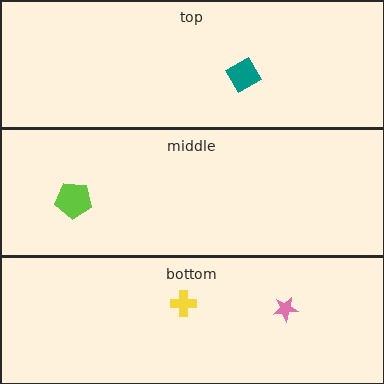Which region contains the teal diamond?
The top region.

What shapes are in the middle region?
The lime pentagon.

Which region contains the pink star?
The bottom region.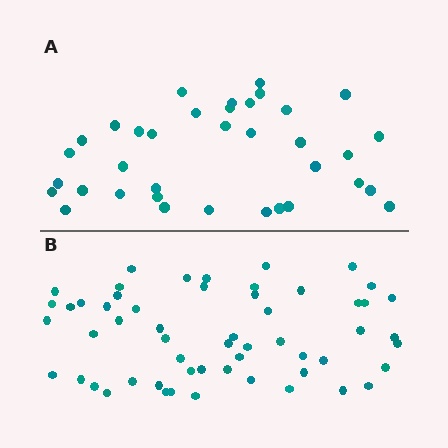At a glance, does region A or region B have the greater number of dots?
Region B (the bottom region) has more dots.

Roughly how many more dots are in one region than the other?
Region B has approximately 20 more dots than region A.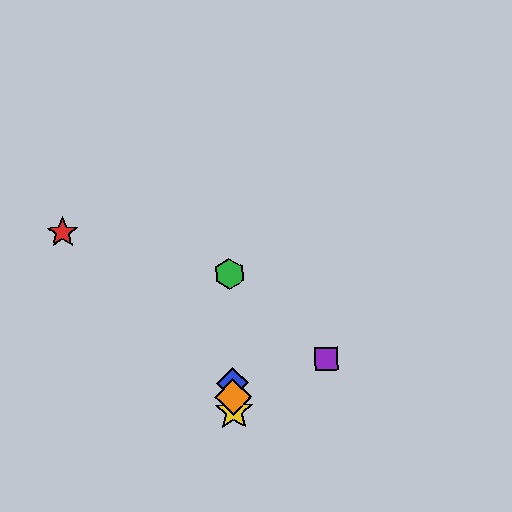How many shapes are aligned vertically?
4 shapes (the blue diamond, the green hexagon, the yellow star, the orange diamond) are aligned vertically.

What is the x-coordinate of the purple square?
The purple square is at x≈326.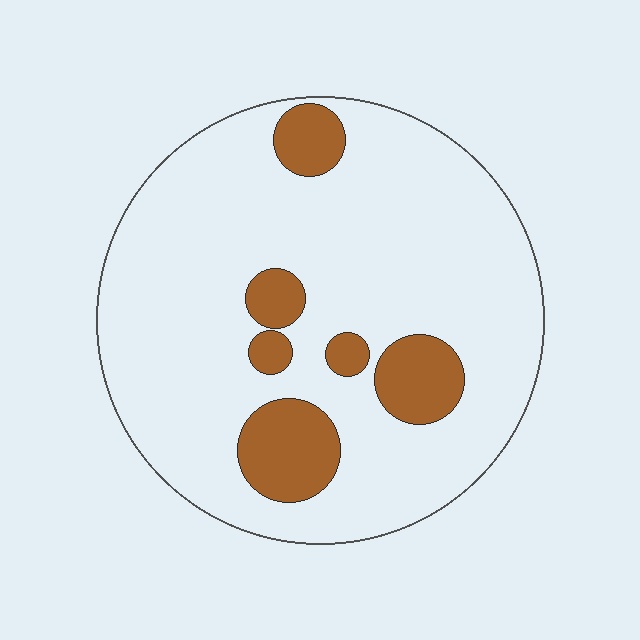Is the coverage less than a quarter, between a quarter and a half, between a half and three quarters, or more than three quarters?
Less than a quarter.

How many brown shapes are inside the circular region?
6.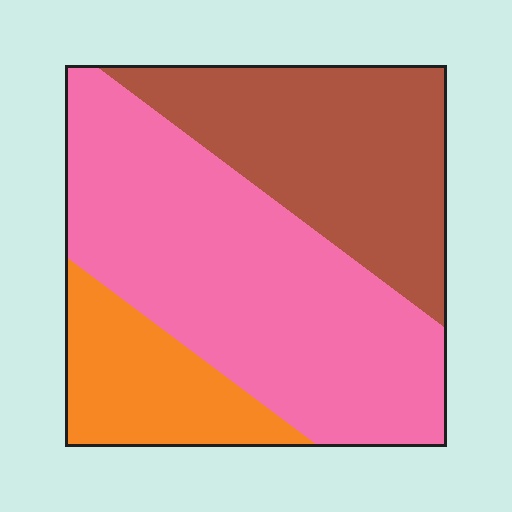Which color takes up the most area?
Pink, at roughly 50%.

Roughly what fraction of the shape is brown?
Brown covers roughly 30% of the shape.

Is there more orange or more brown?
Brown.